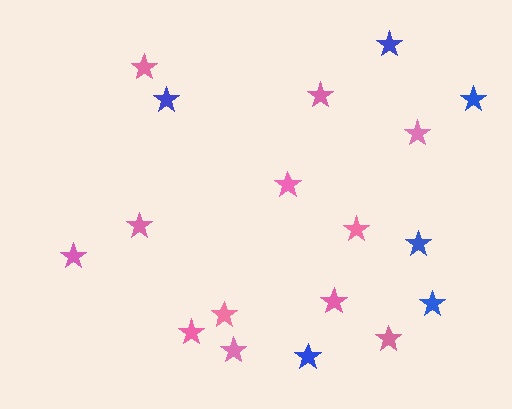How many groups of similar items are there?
There are 2 groups: one group of blue stars (6) and one group of pink stars (12).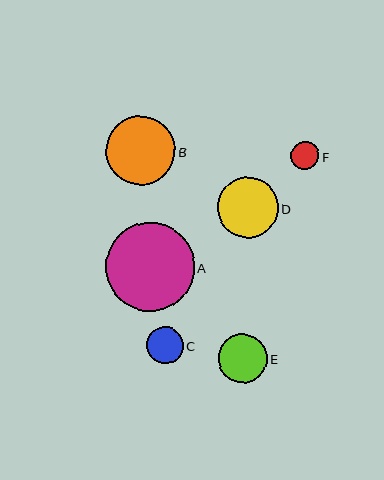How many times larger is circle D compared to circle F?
Circle D is approximately 2.2 times the size of circle F.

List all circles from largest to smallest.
From largest to smallest: A, B, D, E, C, F.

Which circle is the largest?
Circle A is the largest with a size of approximately 89 pixels.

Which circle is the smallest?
Circle F is the smallest with a size of approximately 28 pixels.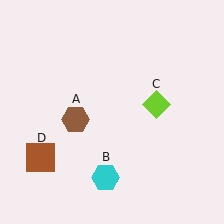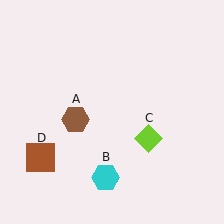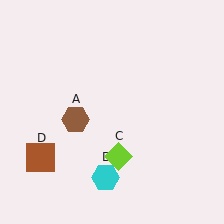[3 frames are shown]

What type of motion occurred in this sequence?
The lime diamond (object C) rotated clockwise around the center of the scene.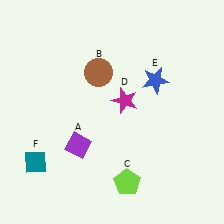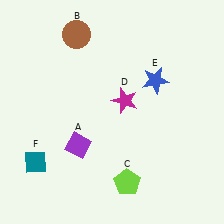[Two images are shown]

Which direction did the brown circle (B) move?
The brown circle (B) moved up.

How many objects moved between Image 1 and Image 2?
1 object moved between the two images.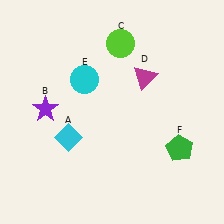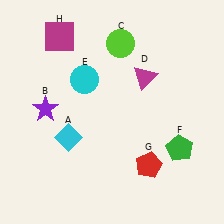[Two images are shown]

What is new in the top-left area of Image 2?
A magenta square (H) was added in the top-left area of Image 2.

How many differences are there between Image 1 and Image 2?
There are 2 differences between the two images.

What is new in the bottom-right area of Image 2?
A red pentagon (G) was added in the bottom-right area of Image 2.